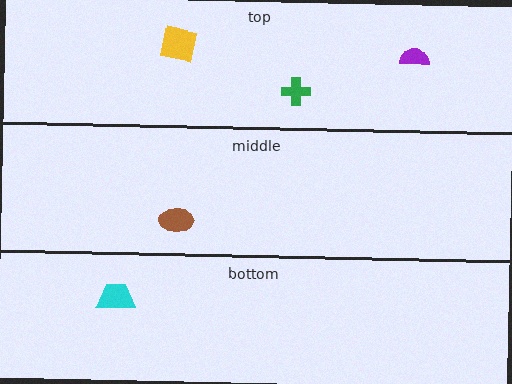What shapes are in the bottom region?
The cyan trapezoid.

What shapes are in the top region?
The yellow square, the green cross, the purple semicircle.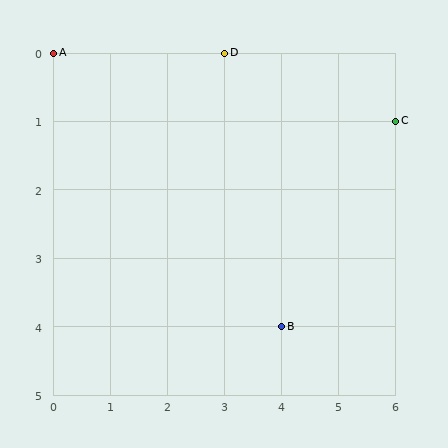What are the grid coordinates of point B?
Point B is at grid coordinates (4, 4).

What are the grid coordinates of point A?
Point A is at grid coordinates (0, 0).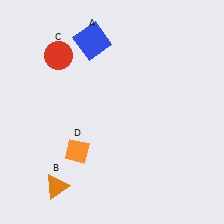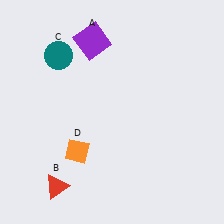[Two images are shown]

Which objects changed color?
A changed from blue to purple. B changed from orange to red. C changed from red to teal.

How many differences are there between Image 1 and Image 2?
There are 3 differences between the two images.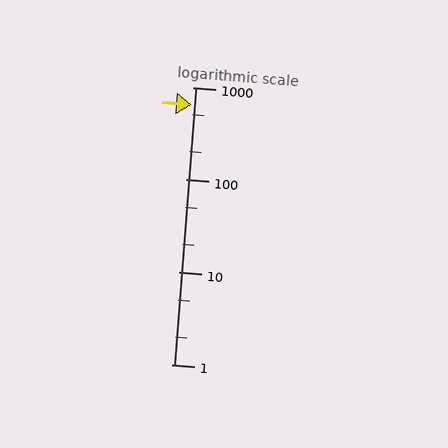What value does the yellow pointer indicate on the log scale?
The pointer indicates approximately 650.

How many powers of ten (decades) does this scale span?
The scale spans 3 decades, from 1 to 1000.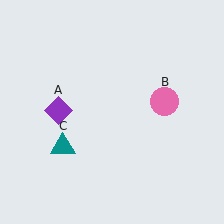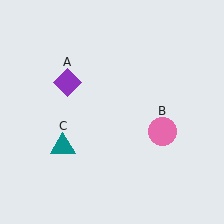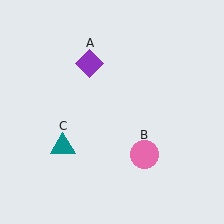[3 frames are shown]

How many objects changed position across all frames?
2 objects changed position: purple diamond (object A), pink circle (object B).